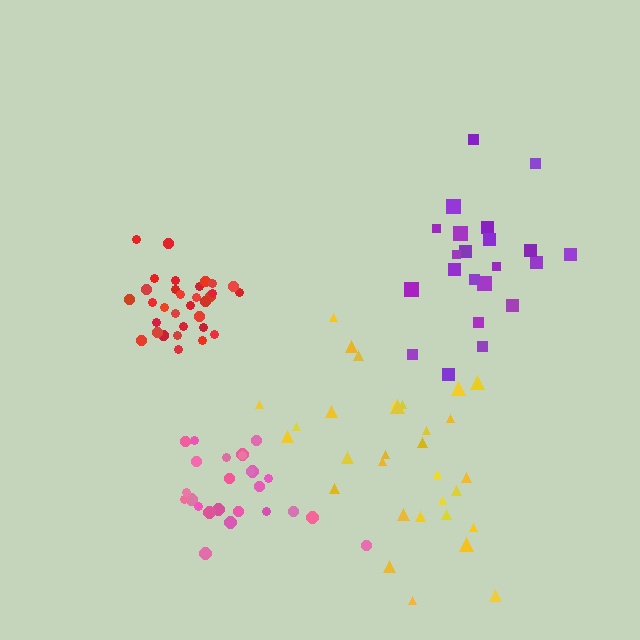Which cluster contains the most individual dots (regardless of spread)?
Red (32).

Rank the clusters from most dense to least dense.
red, pink, yellow, purple.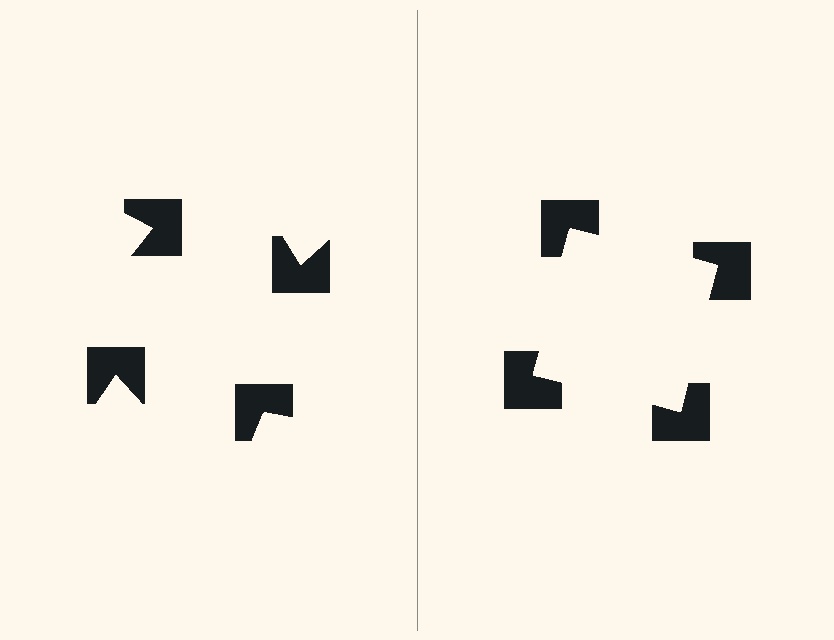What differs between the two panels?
The notched squares are positioned identically on both sides; only the wedge orientations differ. On the right they align to a square; on the left they are misaligned.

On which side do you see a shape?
An illusory square appears on the right side. On the left side the wedge cuts are rotated, so no coherent shape forms.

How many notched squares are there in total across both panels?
8 — 4 on each side.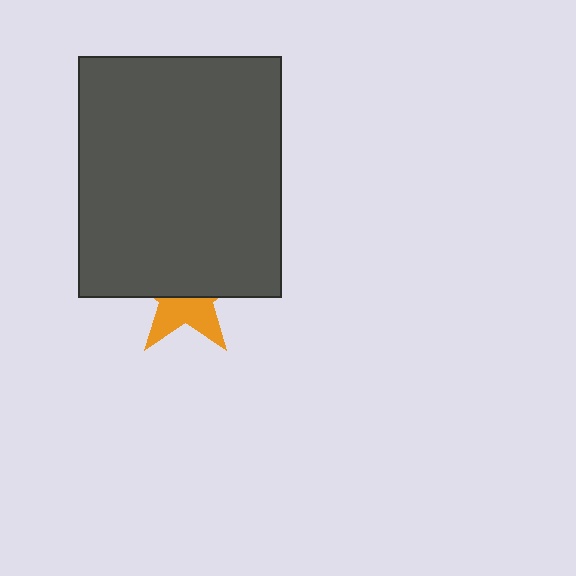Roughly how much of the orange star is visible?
A small part of it is visible (roughly 42%).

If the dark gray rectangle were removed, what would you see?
You would see the complete orange star.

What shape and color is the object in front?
The object in front is a dark gray rectangle.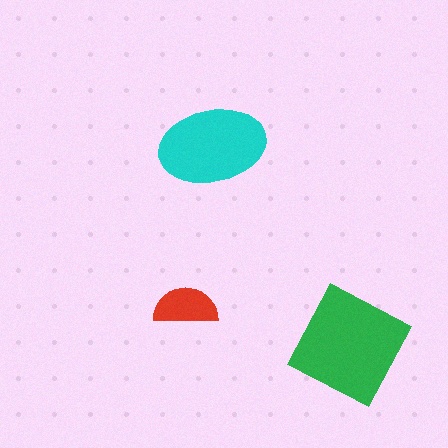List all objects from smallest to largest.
The red semicircle, the cyan ellipse, the green square.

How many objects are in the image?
There are 3 objects in the image.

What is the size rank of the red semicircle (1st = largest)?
3rd.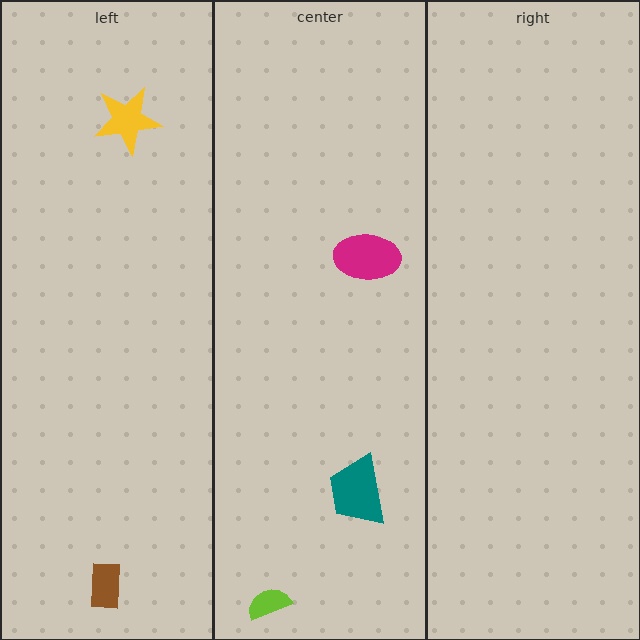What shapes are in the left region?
The brown rectangle, the yellow star.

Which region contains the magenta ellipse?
The center region.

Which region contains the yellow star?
The left region.